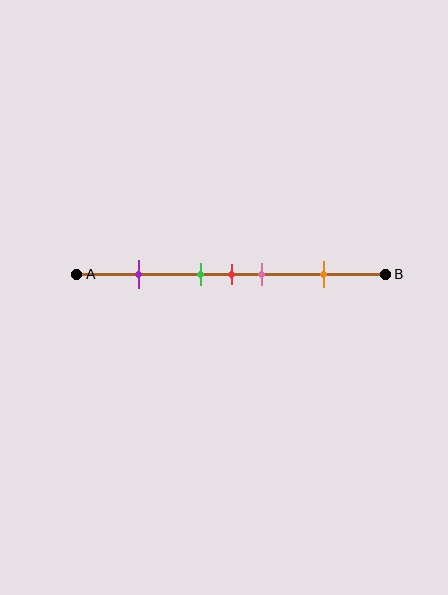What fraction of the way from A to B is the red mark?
The red mark is approximately 50% (0.5) of the way from A to B.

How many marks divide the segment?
There are 5 marks dividing the segment.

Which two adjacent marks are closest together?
The green and red marks are the closest adjacent pair.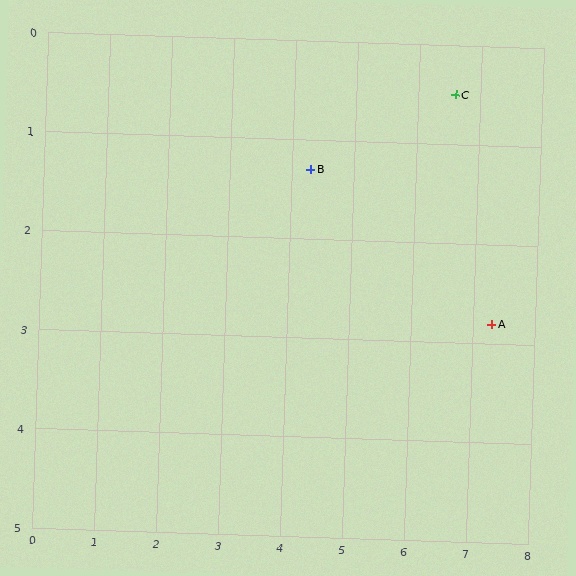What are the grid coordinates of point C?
Point C is at approximately (6.6, 0.5).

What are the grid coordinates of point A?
Point A is at approximately (7.3, 2.8).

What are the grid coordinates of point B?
Point B is at approximately (4.3, 1.3).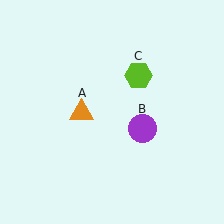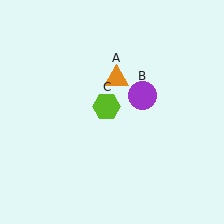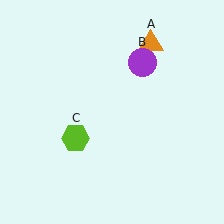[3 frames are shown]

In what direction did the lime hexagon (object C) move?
The lime hexagon (object C) moved down and to the left.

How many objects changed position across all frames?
3 objects changed position: orange triangle (object A), purple circle (object B), lime hexagon (object C).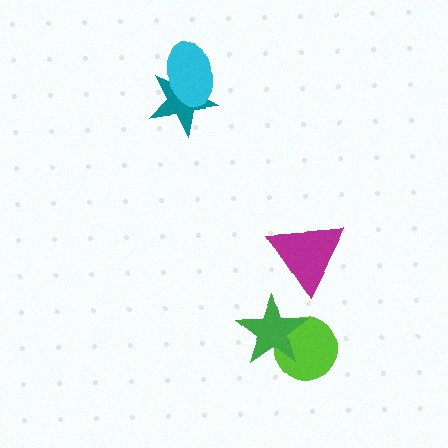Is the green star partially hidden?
No, no other shape covers it.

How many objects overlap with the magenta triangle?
0 objects overlap with the magenta triangle.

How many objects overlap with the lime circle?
1 object overlaps with the lime circle.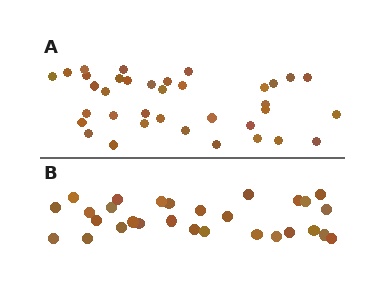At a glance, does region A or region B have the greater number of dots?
Region A (the top region) has more dots.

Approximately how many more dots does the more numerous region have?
Region A has roughly 8 or so more dots than region B.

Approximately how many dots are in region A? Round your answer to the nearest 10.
About 40 dots. (The exact count is 36, which rounds to 40.)